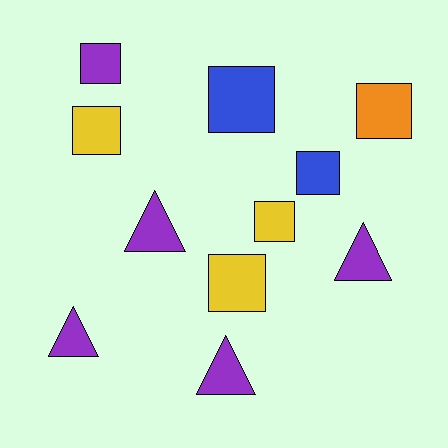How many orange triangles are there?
There are no orange triangles.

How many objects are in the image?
There are 11 objects.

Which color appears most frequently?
Purple, with 5 objects.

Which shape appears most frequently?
Square, with 7 objects.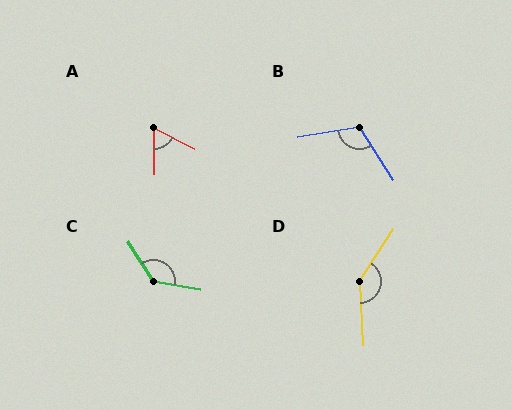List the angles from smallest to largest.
A (63°), B (113°), C (132°), D (144°).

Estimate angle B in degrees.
Approximately 113 degrees.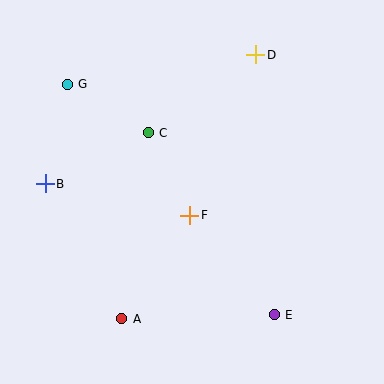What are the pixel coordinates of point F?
Point F is at (190, 215).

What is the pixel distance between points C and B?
The distance between C and B is 115 pixels.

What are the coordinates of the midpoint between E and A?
The midpoint between E and A is at (198, 317).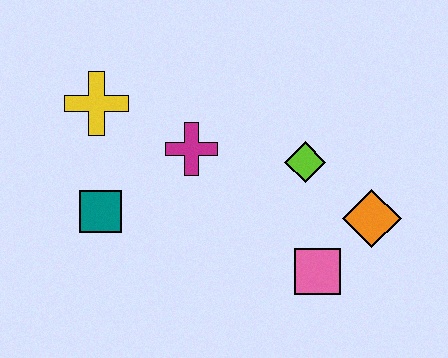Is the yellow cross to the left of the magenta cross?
Yes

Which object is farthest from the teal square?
The orange diamond is farthest from the teal square.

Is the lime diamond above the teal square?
Yes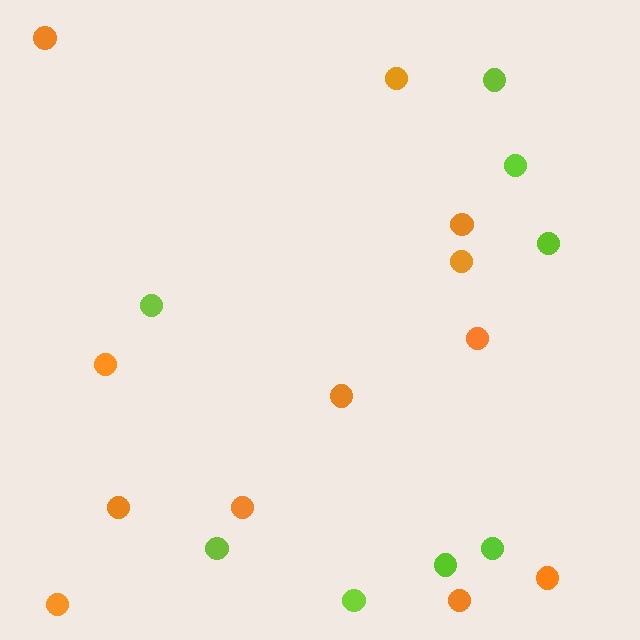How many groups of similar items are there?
There are 2 groups: one group of orange circles (12) and one group of lime circles (8).